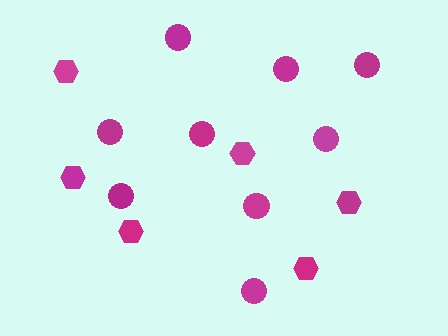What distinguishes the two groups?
There are 2 groups: one group of hexagons (6) and one group of circles (9).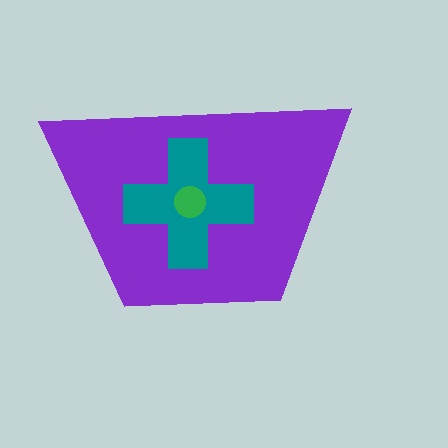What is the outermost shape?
The purple trapezoid.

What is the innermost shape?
The green circle.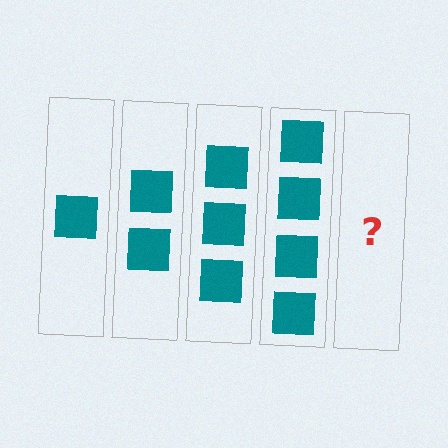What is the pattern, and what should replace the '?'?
The pattern is that each step adds one more square. The '?' should be 5 squares.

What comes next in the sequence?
The next element should be 5 squares.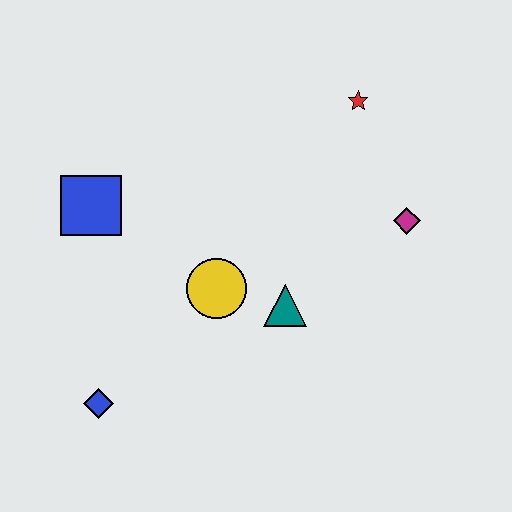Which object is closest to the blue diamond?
The yellow circle is closest to the blue diamond.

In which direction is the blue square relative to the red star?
The blue square is to the left of the red star.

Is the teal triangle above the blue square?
No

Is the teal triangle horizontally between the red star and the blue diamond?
Yes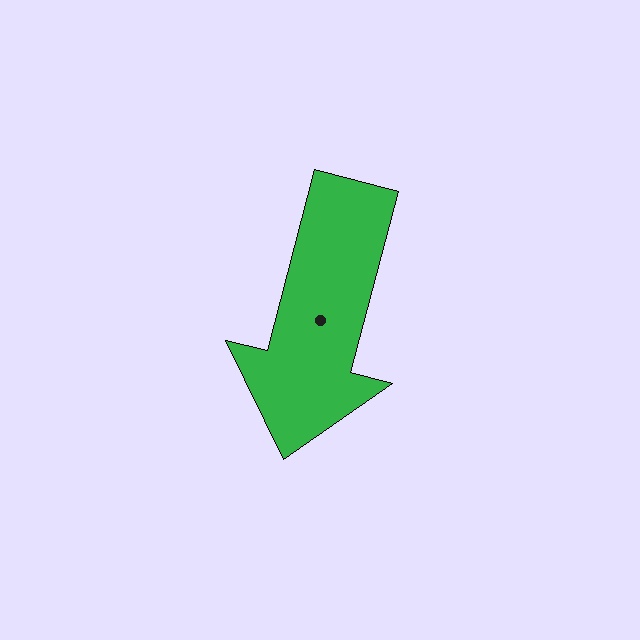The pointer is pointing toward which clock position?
Roughly 6 o'clock.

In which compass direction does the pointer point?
South.